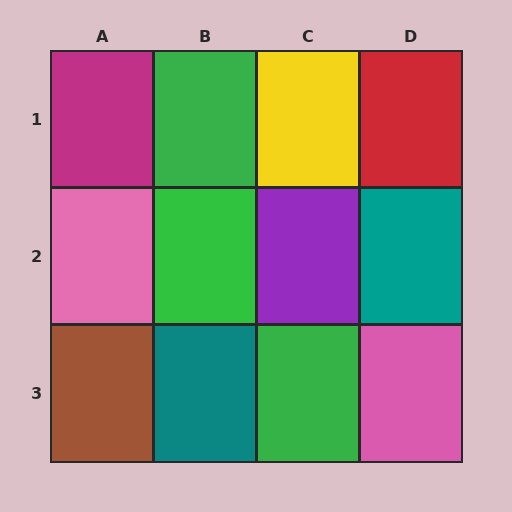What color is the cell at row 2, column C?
Purple.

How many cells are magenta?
1 cell is magenta.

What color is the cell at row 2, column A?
Pink.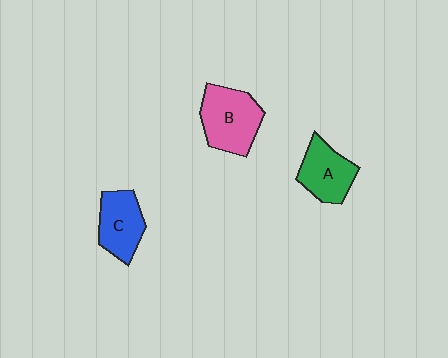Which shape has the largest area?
Shape B (pink).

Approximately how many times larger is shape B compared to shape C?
Approximately 1.3 times.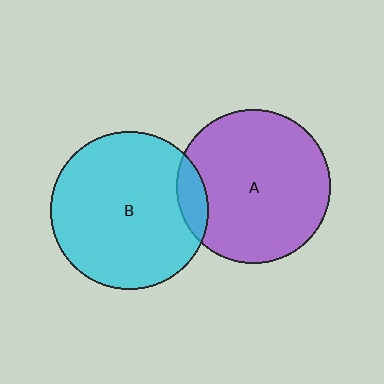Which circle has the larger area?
Circle B (cyan).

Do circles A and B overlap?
Yes.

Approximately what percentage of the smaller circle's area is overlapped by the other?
Approximately 10%.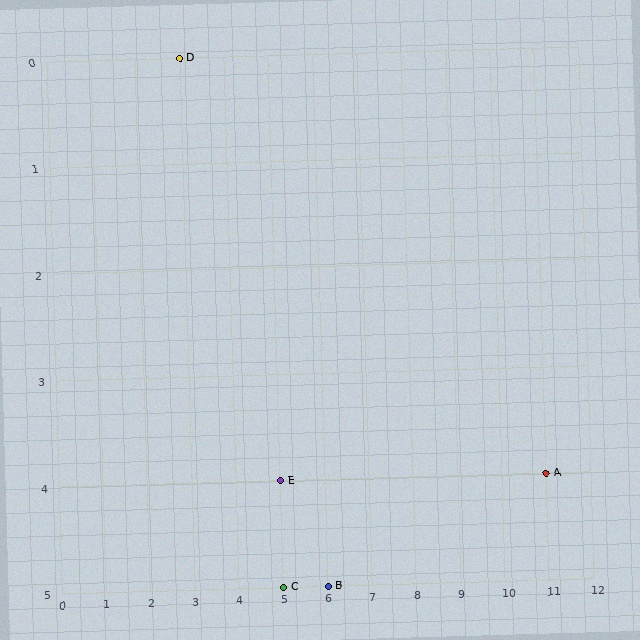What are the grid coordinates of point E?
Point E is at grid coordinates (5, 4).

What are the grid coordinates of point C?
Point C is at grid coordinates (5, 5).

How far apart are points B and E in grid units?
Points B and E are 1 column and 1 row apart (about 1.4 grid units diagonally).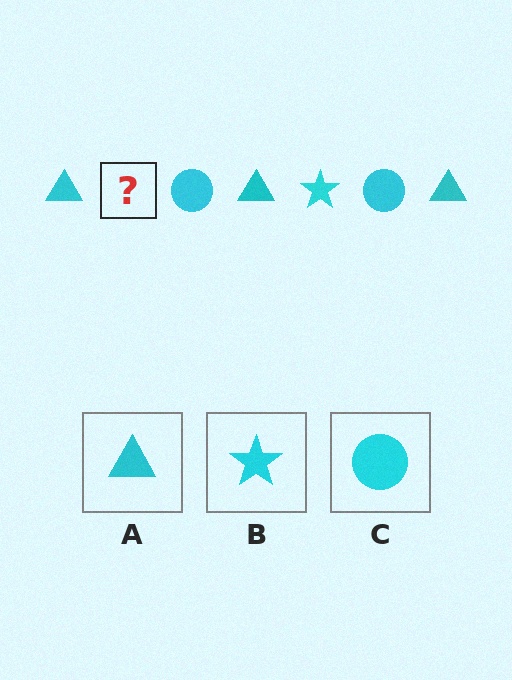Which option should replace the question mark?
Option B.